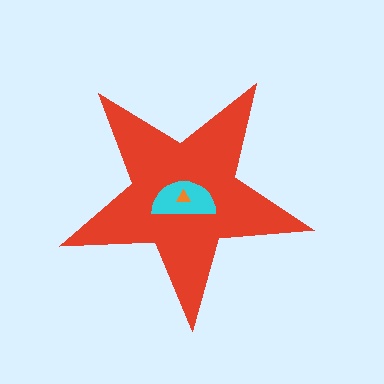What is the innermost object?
The orange triangle.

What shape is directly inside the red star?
The cyan semicircle.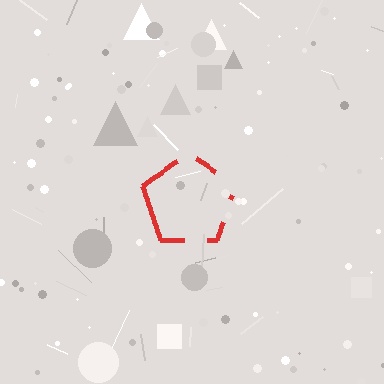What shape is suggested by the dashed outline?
The dashed outline suggests a pentagon.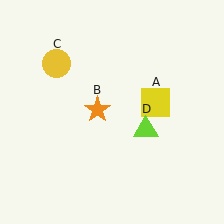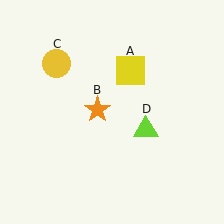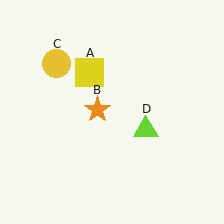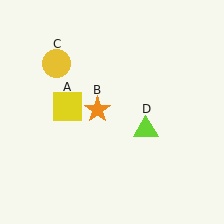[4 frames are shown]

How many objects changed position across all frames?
1 object changed position: yellow square (object A).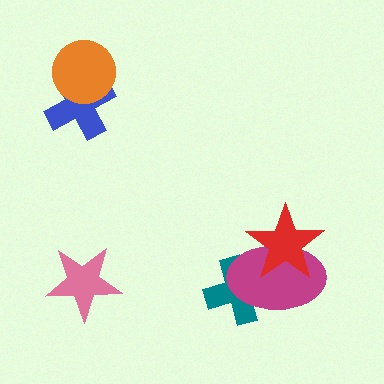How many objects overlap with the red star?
2 objects overlap with the red star.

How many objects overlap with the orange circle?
1 object overlaps with the orange circle.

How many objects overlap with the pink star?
0 objects overlap with the pink star.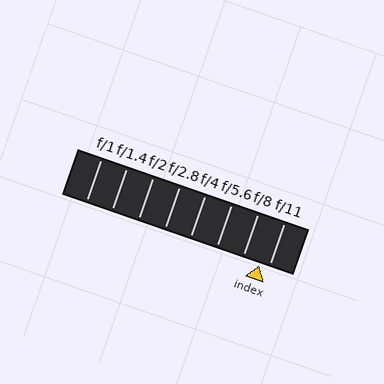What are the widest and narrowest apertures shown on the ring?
The widest aperture shown is f/1 and the narrowest is f/11.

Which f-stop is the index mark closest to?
The index mark is closest to f/11.